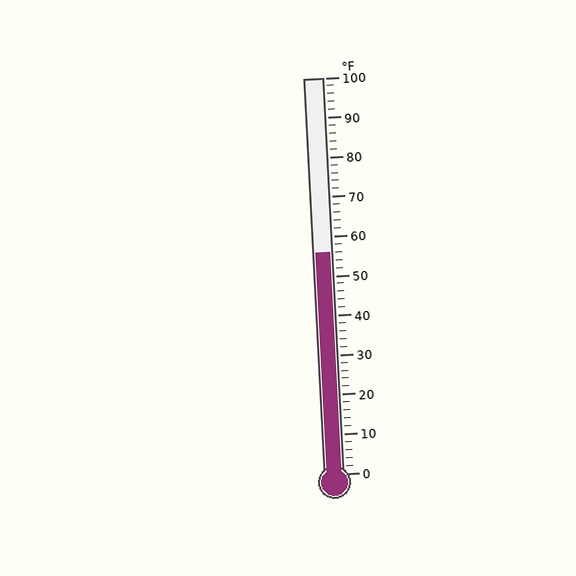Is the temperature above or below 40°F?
The temperature is above 40°F.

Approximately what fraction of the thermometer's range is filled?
The thermometer is filled to approximately 55% of its range.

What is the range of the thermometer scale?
The thermometer scale ranges from 0°F to 100°F.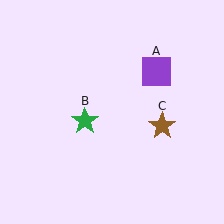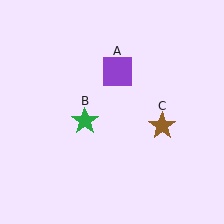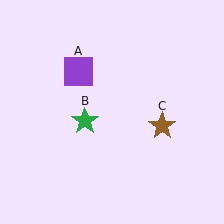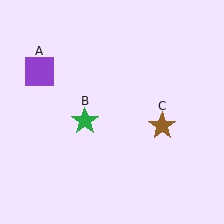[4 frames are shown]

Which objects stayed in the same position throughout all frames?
Green star (object B) and brown star (object C) remained stationary.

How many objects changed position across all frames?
1 object changed position: purple square (object A).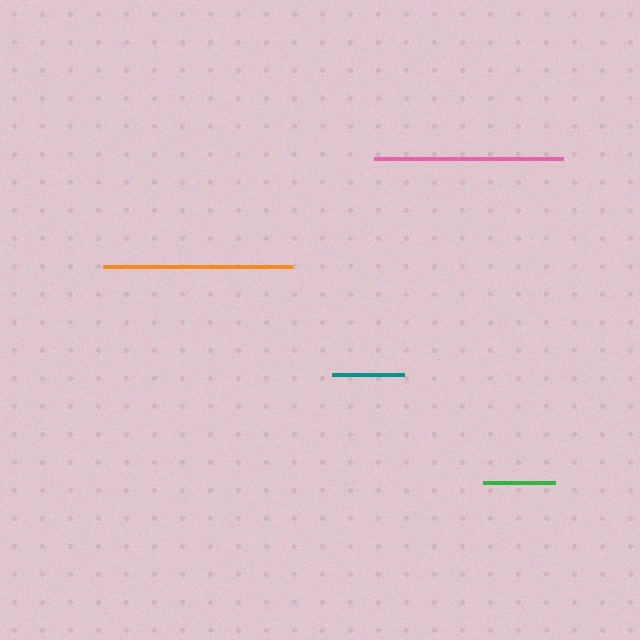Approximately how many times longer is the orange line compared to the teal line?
The orange line is approximately 2.6 times the length of the teal line.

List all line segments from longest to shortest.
From longest to shortest: orange, pink, teal, green.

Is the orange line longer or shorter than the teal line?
The orange line is longer than the teal line.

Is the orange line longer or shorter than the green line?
The orange line is longer than the green line.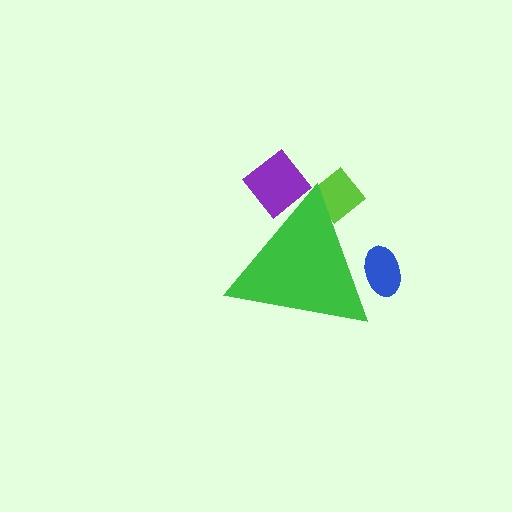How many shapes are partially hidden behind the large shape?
3 shapes are partially hidden.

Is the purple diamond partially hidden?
Yes, the purple diamond is partially hidden behind the green triangle.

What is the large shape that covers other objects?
A green triangle.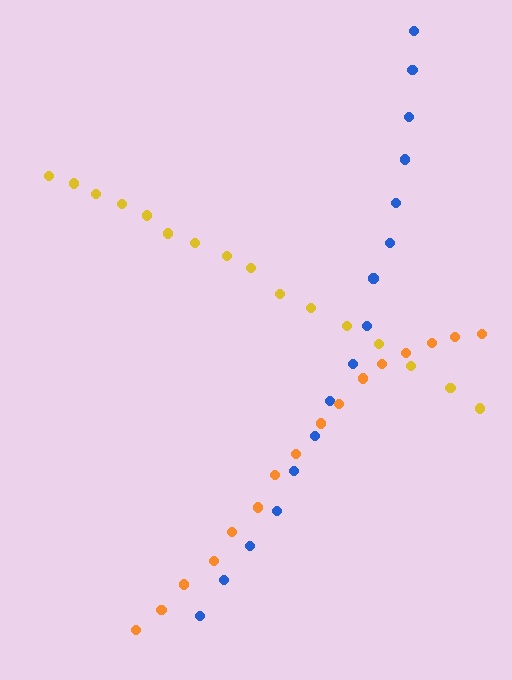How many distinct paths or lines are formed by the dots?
There are 3 distinct paths.